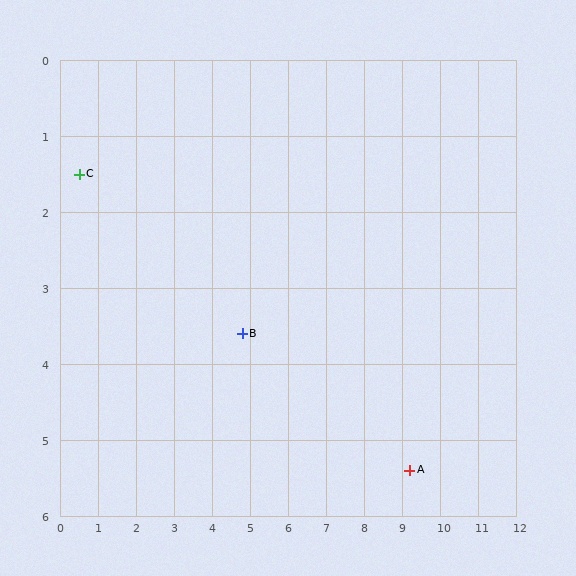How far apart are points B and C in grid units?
Points B and C are about 4.8 grid units apart.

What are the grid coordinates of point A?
Point A is at approximately (9.2, 5.4).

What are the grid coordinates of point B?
Point B is at approximately (4.8, 3.6).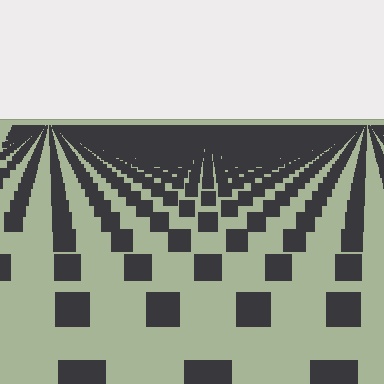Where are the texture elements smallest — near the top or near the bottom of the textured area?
Near the top.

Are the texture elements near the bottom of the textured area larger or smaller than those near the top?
Larger. Near the bottom, elements are closer to the viewer and appear at a bigger on-screen size.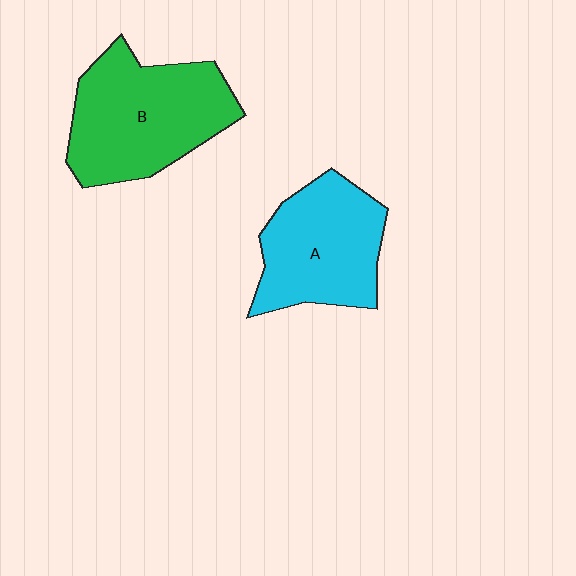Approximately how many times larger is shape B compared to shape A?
Approximately 1.2 times.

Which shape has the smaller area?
Shape A (cyan).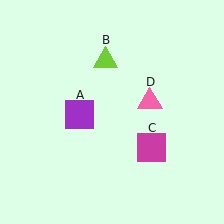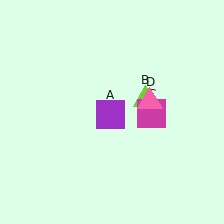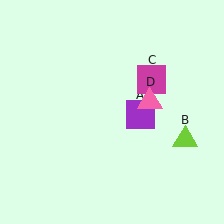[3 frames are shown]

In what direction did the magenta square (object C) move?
The magenta square (object C) moved up.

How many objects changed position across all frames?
3 objects changed position: purple square (object A), lime triangle (object B), magenta square (object C).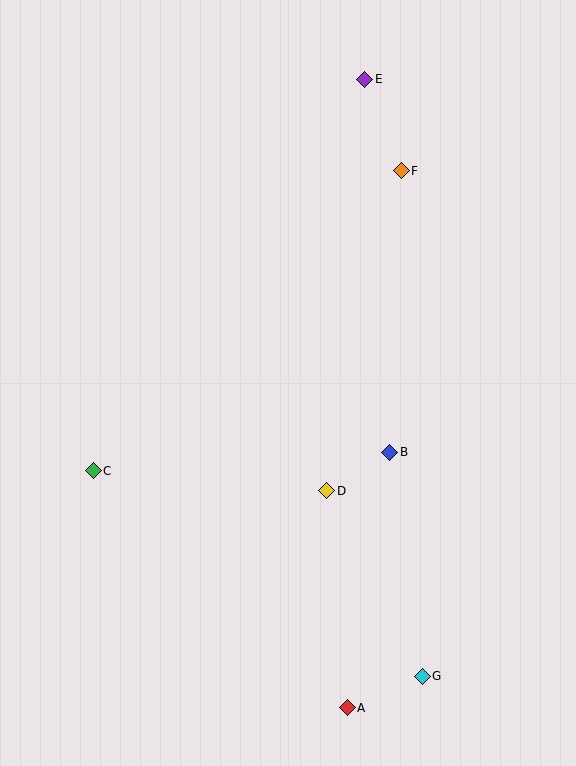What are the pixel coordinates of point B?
Point B is at (390, 452).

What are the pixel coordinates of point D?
Point D is at (327, 491).